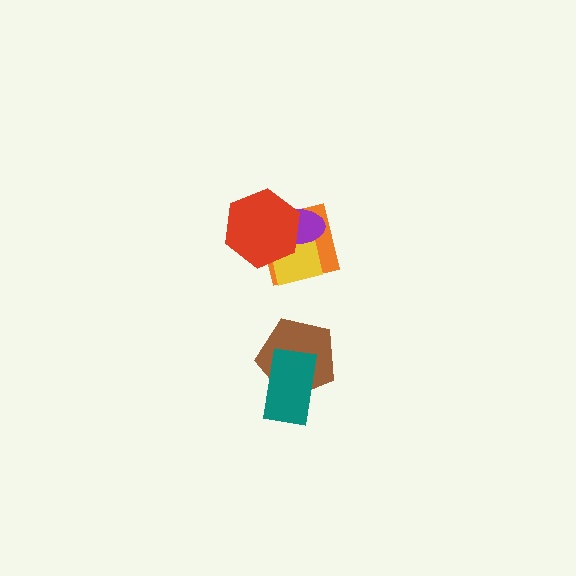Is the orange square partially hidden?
Yes, it is partially covered by another shape.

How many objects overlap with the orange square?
3 objects overlap with the orange square.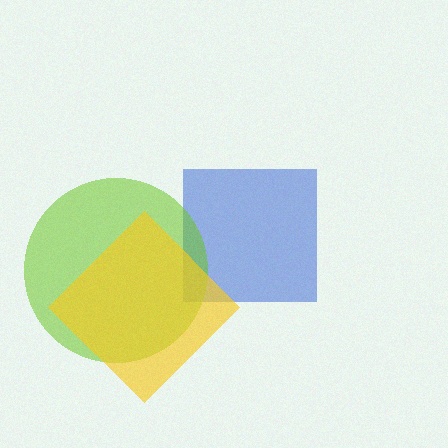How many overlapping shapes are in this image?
There are 3 overlapping shapes in the image.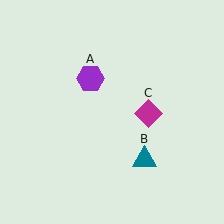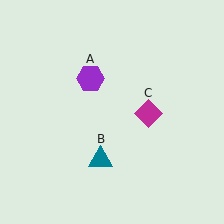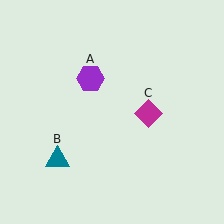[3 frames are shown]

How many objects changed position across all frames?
1 object changed position: teal triangle (object B).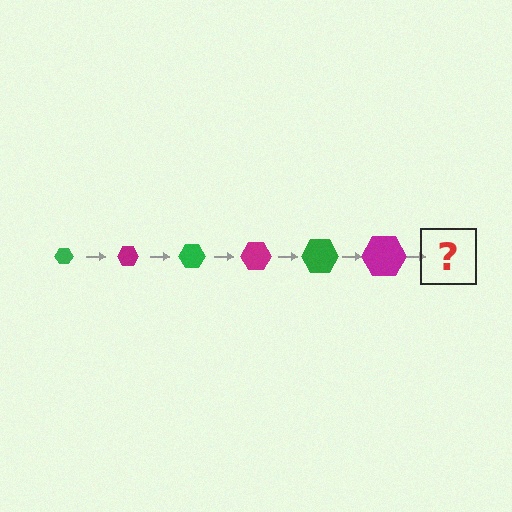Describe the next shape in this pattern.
It should be a green hexagon, larger than the previous one.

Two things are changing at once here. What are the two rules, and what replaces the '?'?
The two rules are that the hexagon grows larger each step and the color cycles through green and magenta. The '?' should be a green hexagon, larger than the previous one.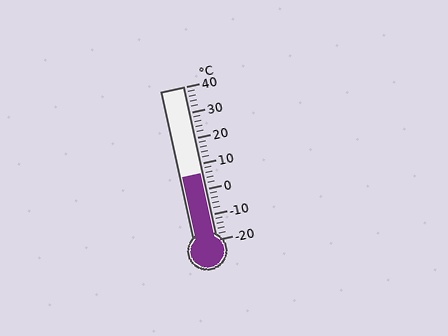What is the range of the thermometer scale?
The thermometer scale ranges from -20°C to 40°C.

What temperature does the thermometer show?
The thermometer shows approximately 6°C.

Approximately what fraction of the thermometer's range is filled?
The thermometer is filled to approximately 45% of its range.